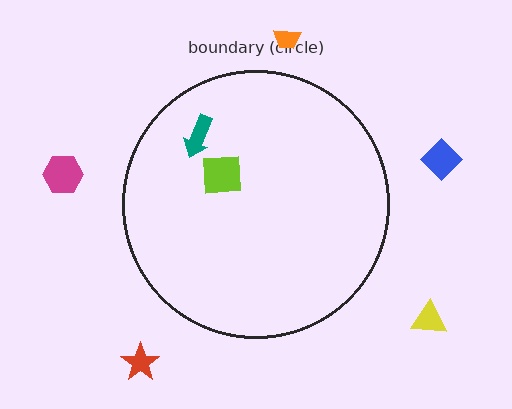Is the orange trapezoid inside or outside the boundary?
Outside.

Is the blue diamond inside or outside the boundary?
Outside.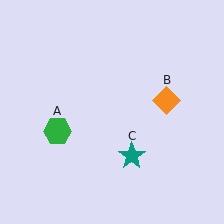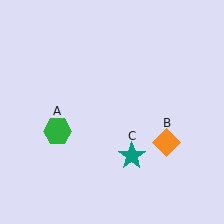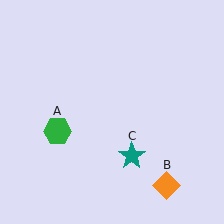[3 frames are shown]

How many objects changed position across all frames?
1 object changed position: orange diamond (object B).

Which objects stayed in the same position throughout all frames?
Green hexagon (object A) and teal star (object C) remained stationary.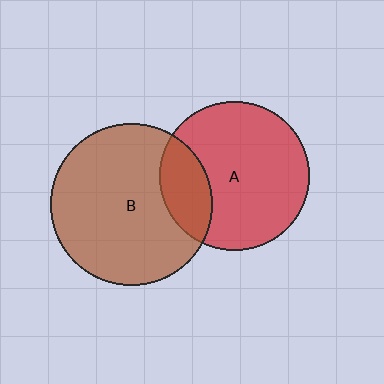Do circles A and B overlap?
Yes.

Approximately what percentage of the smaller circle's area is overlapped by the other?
Approximately 20%.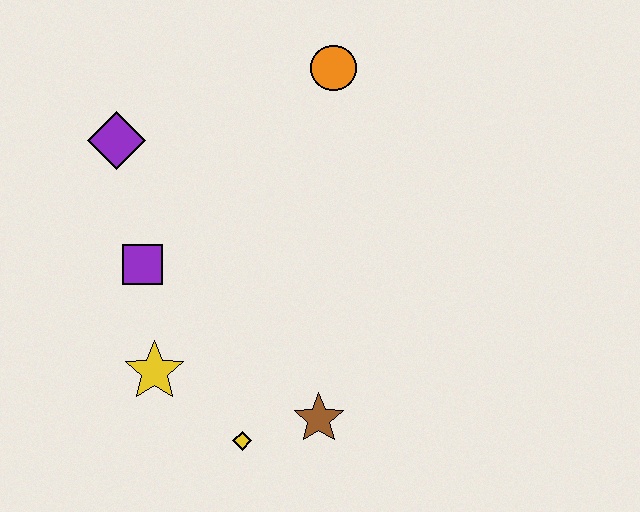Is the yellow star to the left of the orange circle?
Yes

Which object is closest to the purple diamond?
The purple square is closest to the purple diamond.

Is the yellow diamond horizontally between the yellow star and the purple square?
No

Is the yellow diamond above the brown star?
No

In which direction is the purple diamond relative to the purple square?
The purple diamond is above the purple square.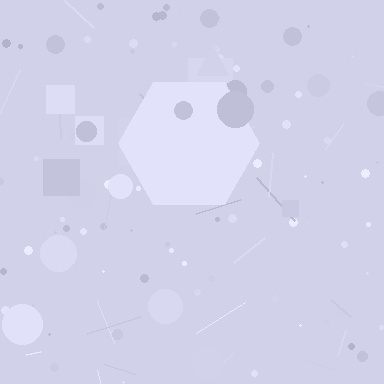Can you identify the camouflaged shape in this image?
The camouflaged shape is a hexagon.